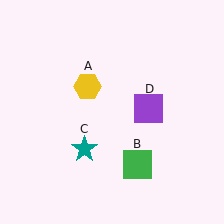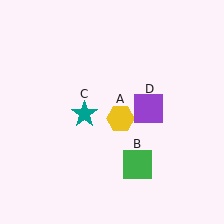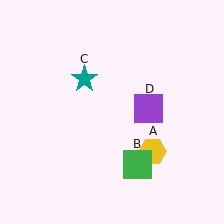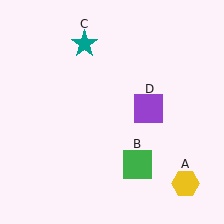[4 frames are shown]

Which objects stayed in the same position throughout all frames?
Green square (object B) and purple square (object D) remained stationary.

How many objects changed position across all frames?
2 objects changed position: yellow hexagon (object A), teal star (object C).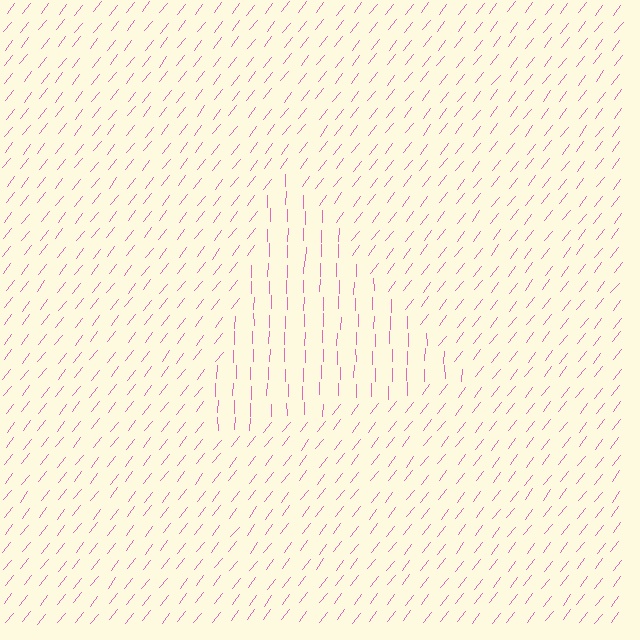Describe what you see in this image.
The image is filled with small pink line segments. A triangle region in the image has lines oriented differently from the surrounding lines, creating a visible texture boundary.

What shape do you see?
I see a triangle.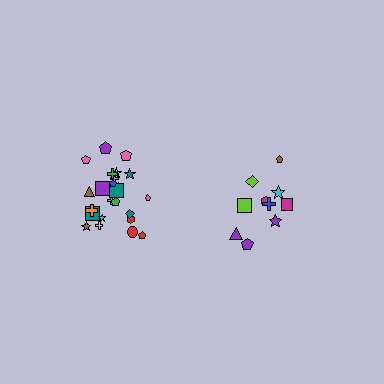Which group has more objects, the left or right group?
The left group.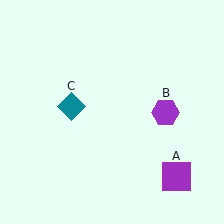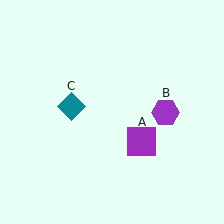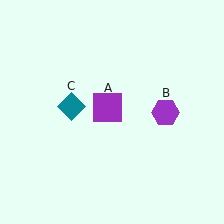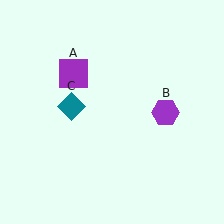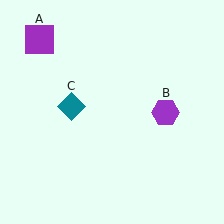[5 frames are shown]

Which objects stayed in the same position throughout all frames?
Purple hexagon (object B) and teal diamond (object C) remained stationary.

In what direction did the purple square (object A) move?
The purple square (object A) moved up and to the left.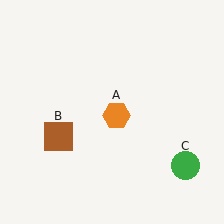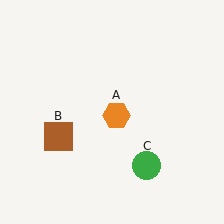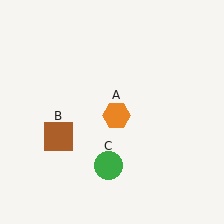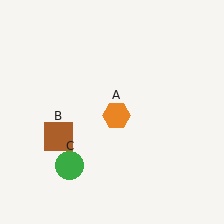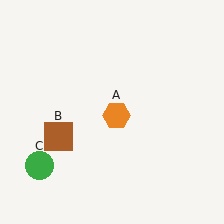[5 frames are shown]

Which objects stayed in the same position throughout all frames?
Orange hexagon (object A) and brown square (object B) remained stationary.